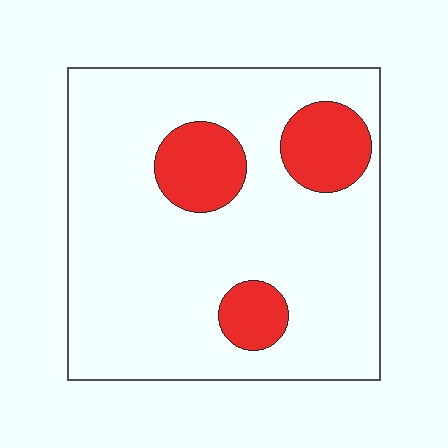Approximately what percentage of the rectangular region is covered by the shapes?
Approximately 20%.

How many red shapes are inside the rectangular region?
3.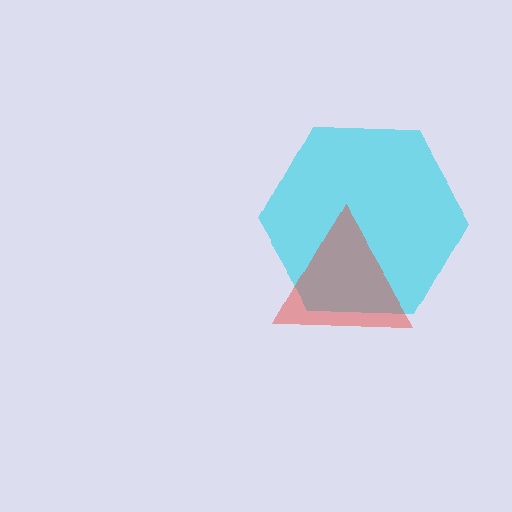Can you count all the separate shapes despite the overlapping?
Yes, there are 2 separate shapes.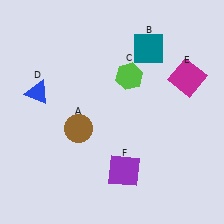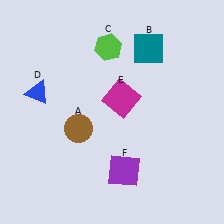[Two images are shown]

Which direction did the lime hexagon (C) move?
The lime hexagon (C) moved up.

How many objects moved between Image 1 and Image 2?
2 objects moved between the two images.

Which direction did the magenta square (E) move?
The magenta square (E) moved left.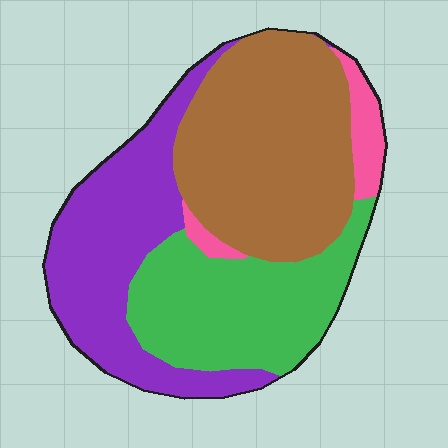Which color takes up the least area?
Pink, at roughly 5%.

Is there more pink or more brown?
Brown.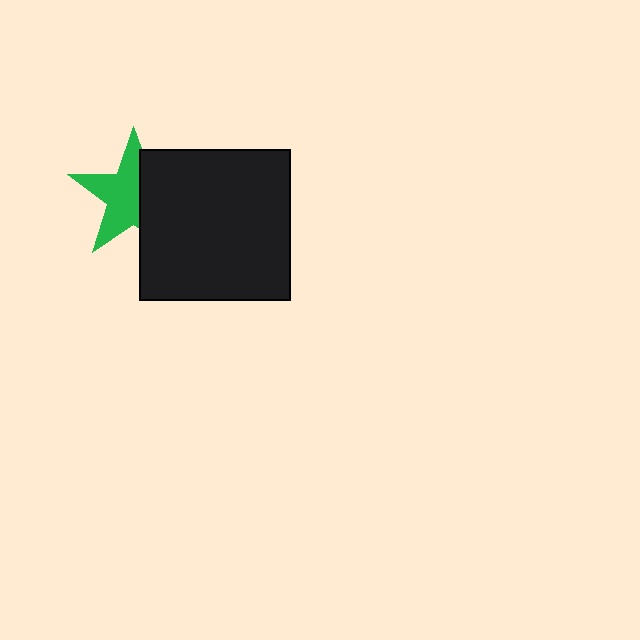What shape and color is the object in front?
The object in front is a black square.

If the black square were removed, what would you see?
You would see the complete green star.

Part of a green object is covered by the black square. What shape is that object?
It is a star.